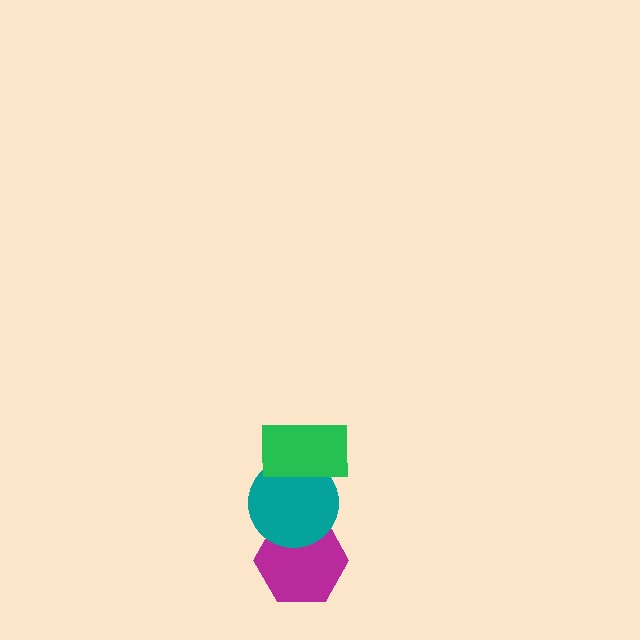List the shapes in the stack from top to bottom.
From top to bottom: the green rectangle, the teal circle, the magenta hexagon.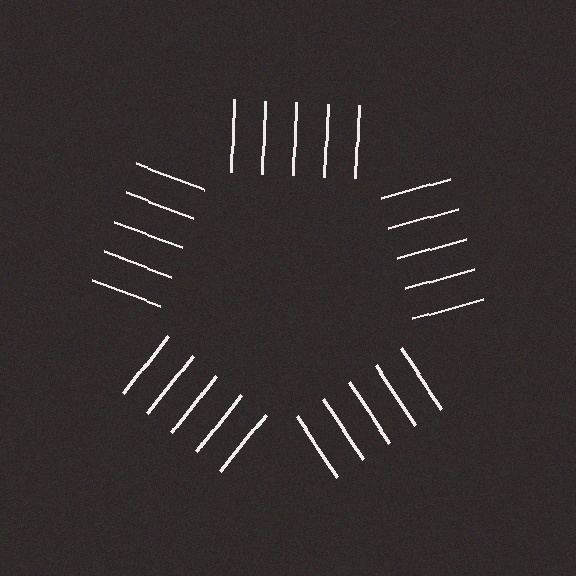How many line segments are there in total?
25 — 5 along each of the 5 edges.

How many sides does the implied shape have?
5 sides — the line-ends trace a pentagon.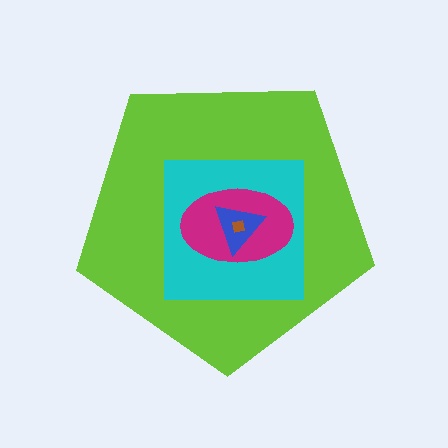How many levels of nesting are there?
5.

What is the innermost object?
The brown square.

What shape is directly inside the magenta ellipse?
The blue triangle.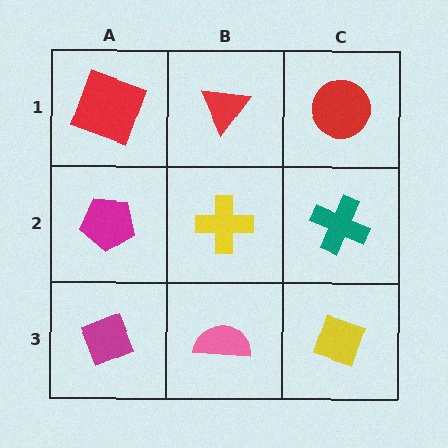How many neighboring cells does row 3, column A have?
2.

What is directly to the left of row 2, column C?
A yellow cross.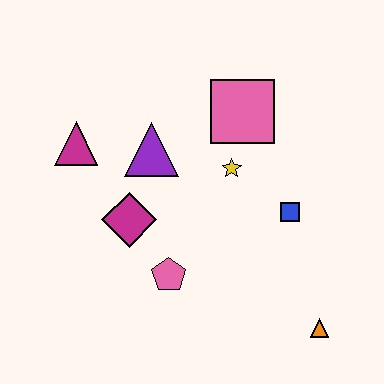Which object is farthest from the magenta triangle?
The orange triangle is farthest from the magenta triangle.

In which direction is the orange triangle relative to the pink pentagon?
The orange triangle is to the right of the pink pentagon.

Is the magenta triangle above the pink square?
No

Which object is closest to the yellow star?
The pink square is closest to the yellow star.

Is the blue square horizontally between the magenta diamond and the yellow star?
No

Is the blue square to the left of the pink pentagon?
No